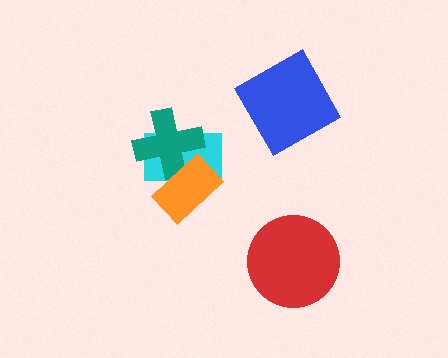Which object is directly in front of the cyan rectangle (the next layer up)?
The teal cross is directly in front of the cyan rectangle.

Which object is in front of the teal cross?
The orange rectangle is in front of the teal cross.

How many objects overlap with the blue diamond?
0 objects overlap with the blue diamond.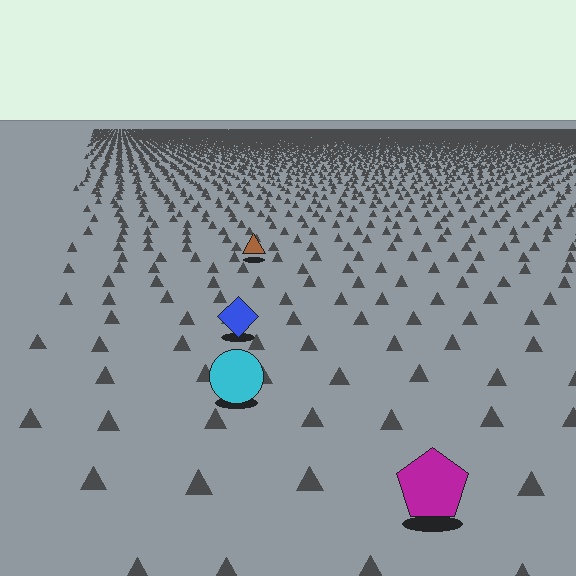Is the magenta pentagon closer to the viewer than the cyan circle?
Yes. The magenta pentagon is closer — you can tell from the texture gradient: the ground texture is coarser near it.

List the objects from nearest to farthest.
From nearest to farthest: the magenta pentagon, the cyan circle, the blue diamond, the brown triangle.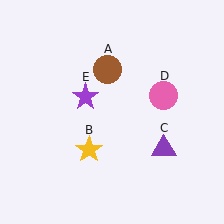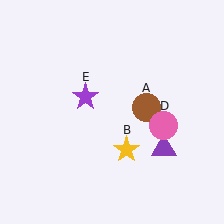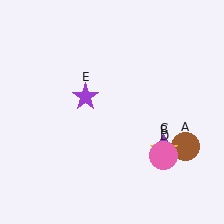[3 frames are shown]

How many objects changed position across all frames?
3 objects changed position: brown circle (object A), yellow star (object B), pink circle (object D).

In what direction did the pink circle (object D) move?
The pink circle (object D) moved down.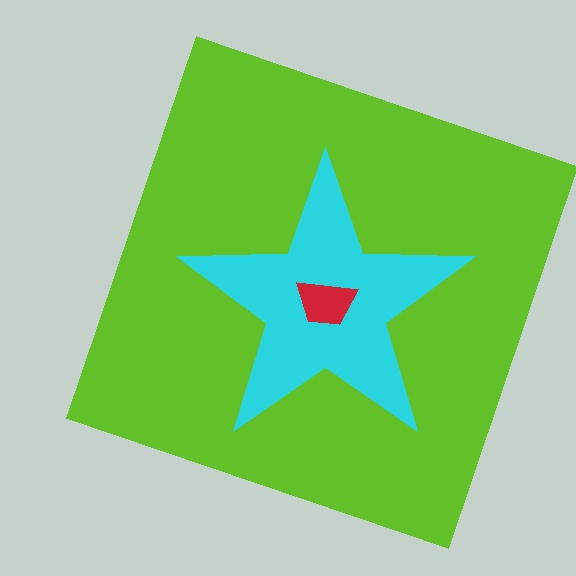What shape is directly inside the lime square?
The cyan star.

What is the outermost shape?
The lime square.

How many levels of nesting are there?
3.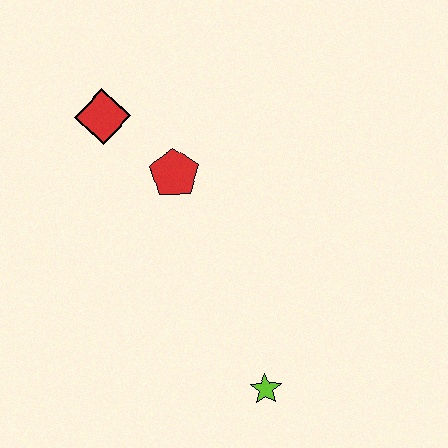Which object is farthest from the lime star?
The red diamond is farthest from the lime star.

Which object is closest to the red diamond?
The red pentagon is closest to the red diamond.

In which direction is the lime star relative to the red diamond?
The lime star is below the red diamond.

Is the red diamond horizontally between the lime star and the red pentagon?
No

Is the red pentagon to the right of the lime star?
No